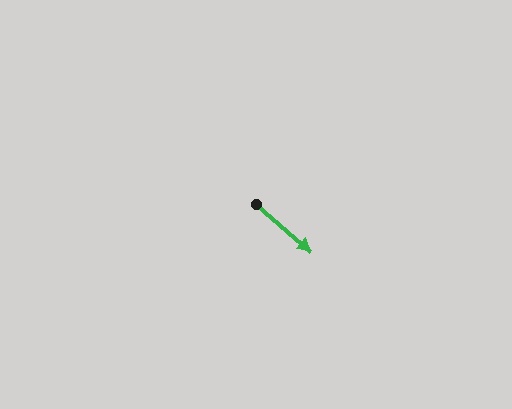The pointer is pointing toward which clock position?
Roughly 4 o'clock.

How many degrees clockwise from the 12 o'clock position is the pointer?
Approximately 130 degrees.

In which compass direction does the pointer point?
Southeast.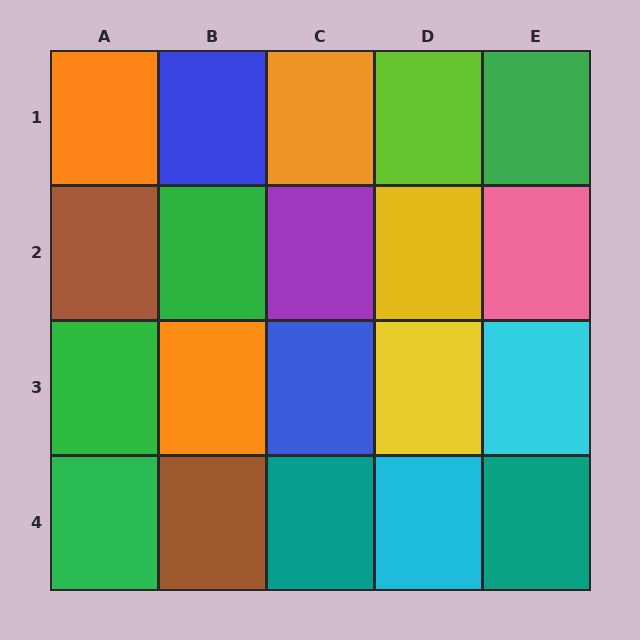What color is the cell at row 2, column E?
Pink.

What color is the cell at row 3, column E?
Cyan.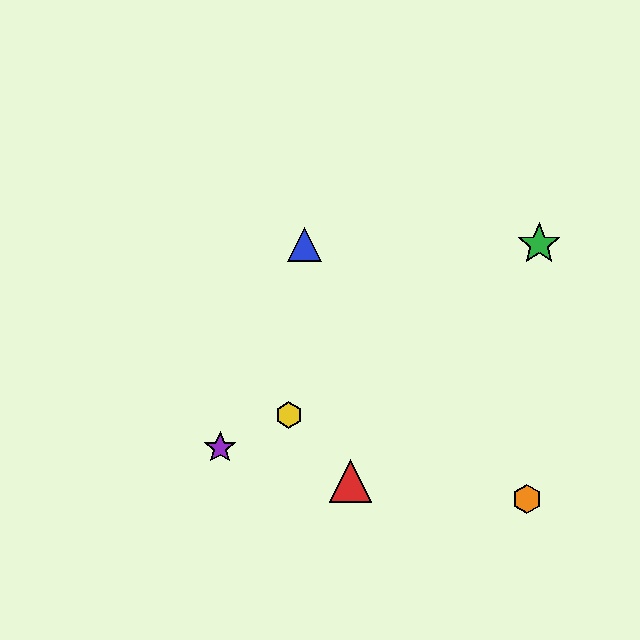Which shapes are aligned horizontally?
The blue triangle, the green star are aligned horizontally.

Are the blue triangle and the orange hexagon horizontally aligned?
No, the blue triangle is at y≈244 and the orange hexagon is at y≈499.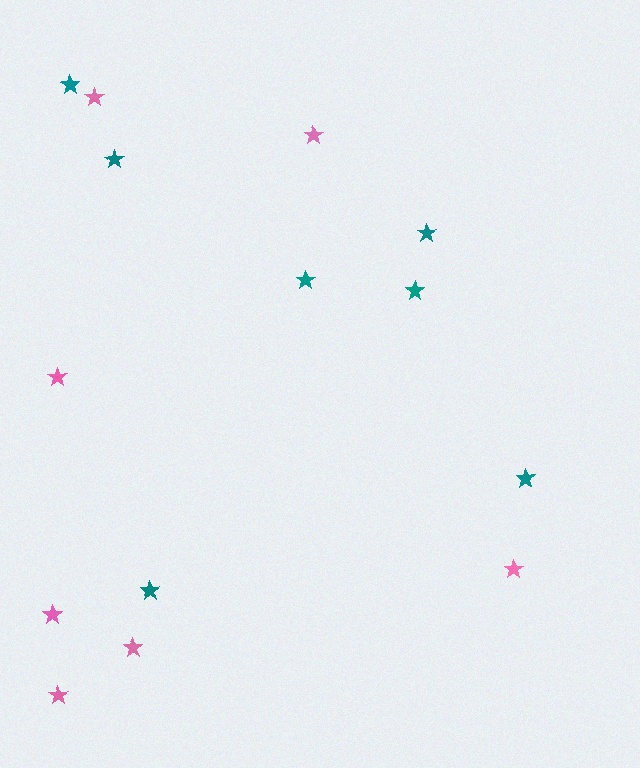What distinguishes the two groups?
There are 2 groups: one group of teal stars (7) and one group of pink stars (7).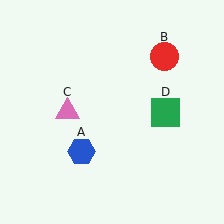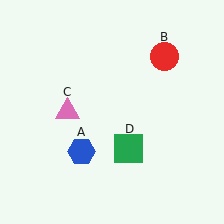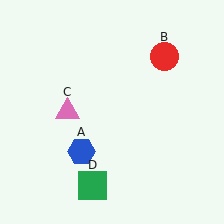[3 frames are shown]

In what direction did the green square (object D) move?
The green square (object D) moved down and to the left.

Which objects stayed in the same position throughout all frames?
Blue hexagon (object A) and red circle (object B) and pink triangle (object C) remained stationary.